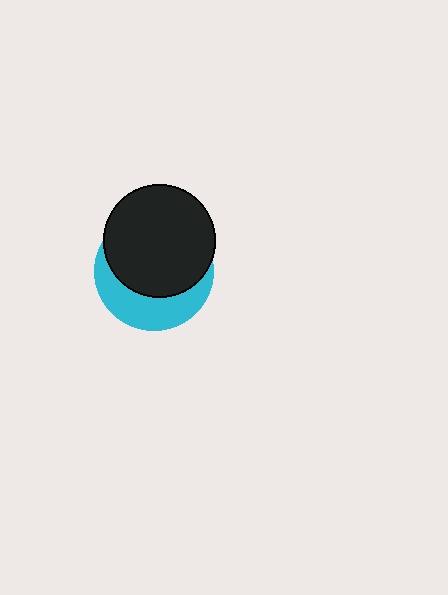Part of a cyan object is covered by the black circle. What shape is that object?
It is a circle.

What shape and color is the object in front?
The object in front is a black circle.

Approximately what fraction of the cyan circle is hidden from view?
Roughly 63% of the cyan circle is hidden behind the black circle.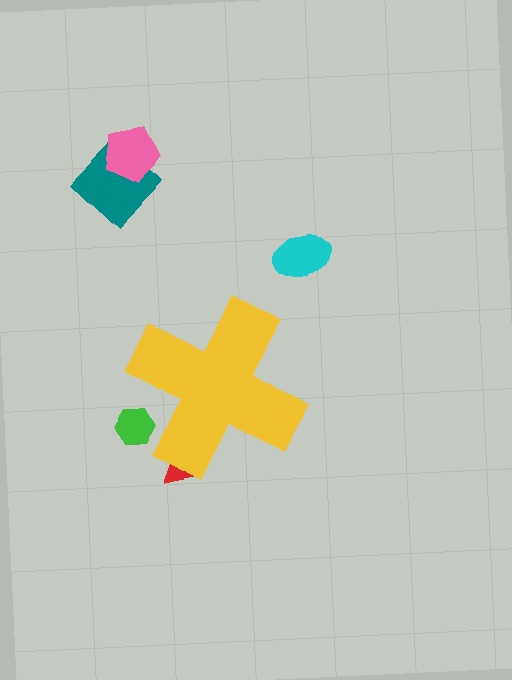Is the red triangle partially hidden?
Yes, the red triangle is partially hidden behind the yellow cross.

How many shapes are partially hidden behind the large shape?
2 shapes are partially hidden.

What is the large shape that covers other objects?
A yellow cross.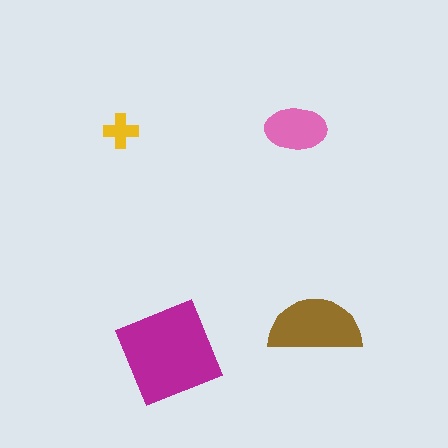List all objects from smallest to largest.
The yellow cross, the pink ellipse, the brown semicircle, the magenta diamond.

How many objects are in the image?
There are 4 objects in the image.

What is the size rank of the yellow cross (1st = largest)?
4th.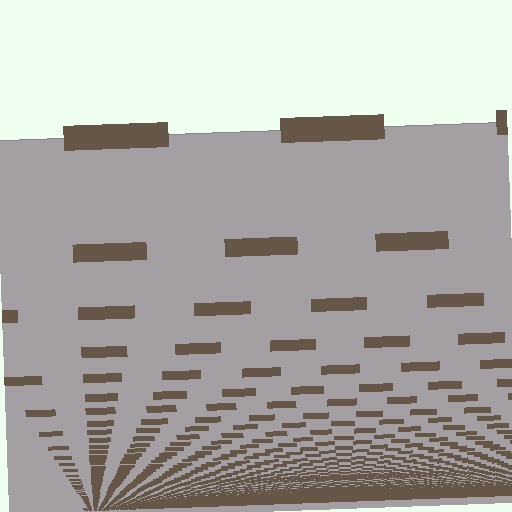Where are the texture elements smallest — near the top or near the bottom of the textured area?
Near the bottom.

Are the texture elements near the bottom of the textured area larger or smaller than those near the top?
Smaller. The gradient is inverted — elements near the bottom are smaller and denser.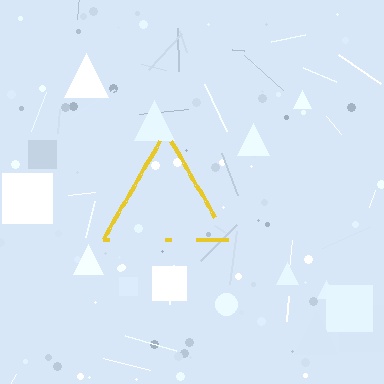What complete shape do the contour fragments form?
The contour fragments form a triangle.